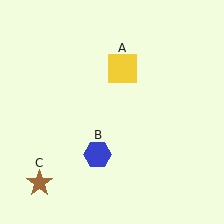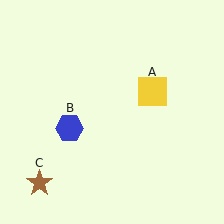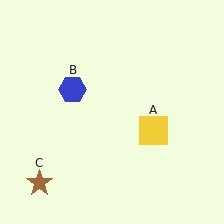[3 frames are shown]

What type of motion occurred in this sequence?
The yellow square (object A), blue hexagon (object B) rotated clockwise around the center of the scene.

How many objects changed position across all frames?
2 objects changed position: yellow square (object A), blue hexagon (object B).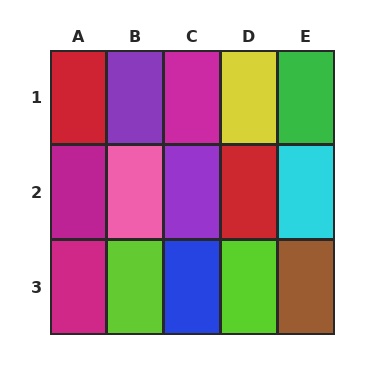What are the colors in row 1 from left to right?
Red, purple, magenta, yellow, green.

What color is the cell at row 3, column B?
Lime.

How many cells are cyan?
1 cell is cyan.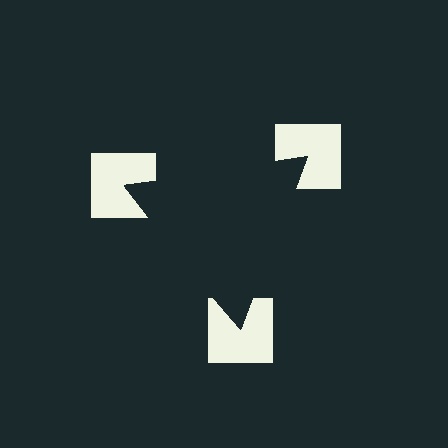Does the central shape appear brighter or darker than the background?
It typically appears slightly darker than the background, even though no actual brightness change is drawn.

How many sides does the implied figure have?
3 sides.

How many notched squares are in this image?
There are 3 — one at each vertex of the illusory triangle.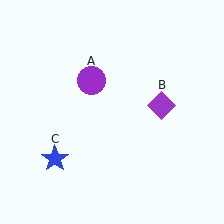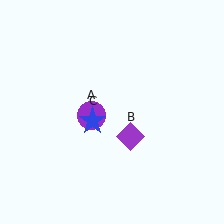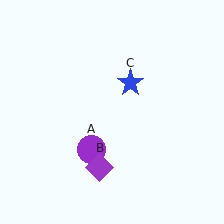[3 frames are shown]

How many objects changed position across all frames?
3 objects changed position: purple circle (object A), purple diamond (object B), blue star (object C).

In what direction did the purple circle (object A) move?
The purple circle (object A) moved down.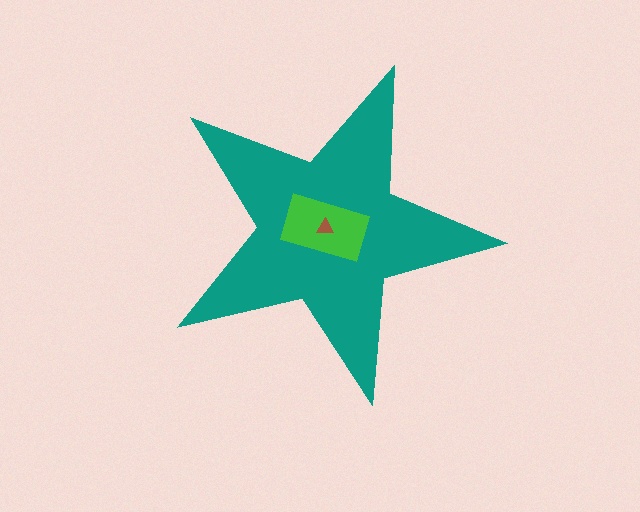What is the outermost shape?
The teal star.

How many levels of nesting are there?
3.